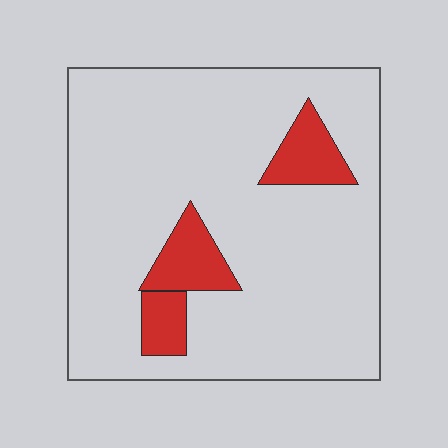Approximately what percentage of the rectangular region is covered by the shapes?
Approximately 15%.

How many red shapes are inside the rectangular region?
3.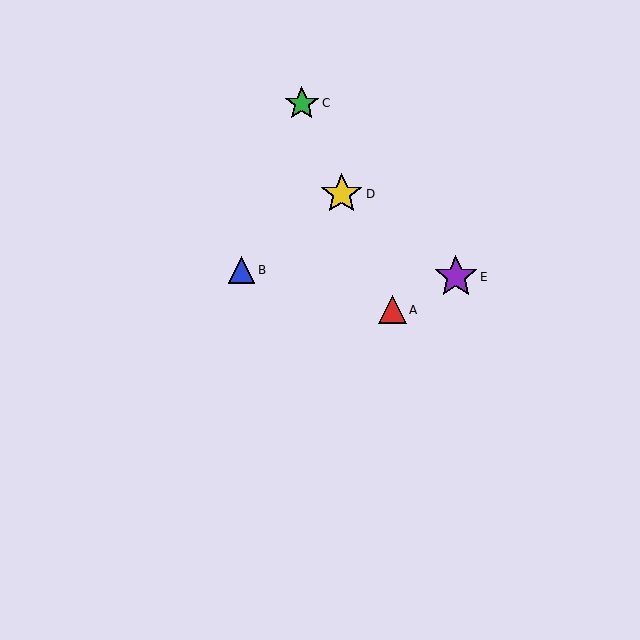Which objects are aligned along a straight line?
Objects A, C, D are aligned along a straight line.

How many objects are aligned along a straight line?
3 objects (A, C, D) are aligned along a straight line.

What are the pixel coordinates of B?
Object B is at (242, 270).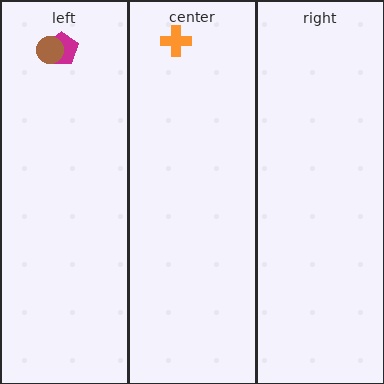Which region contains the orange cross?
The center region.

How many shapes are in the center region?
1.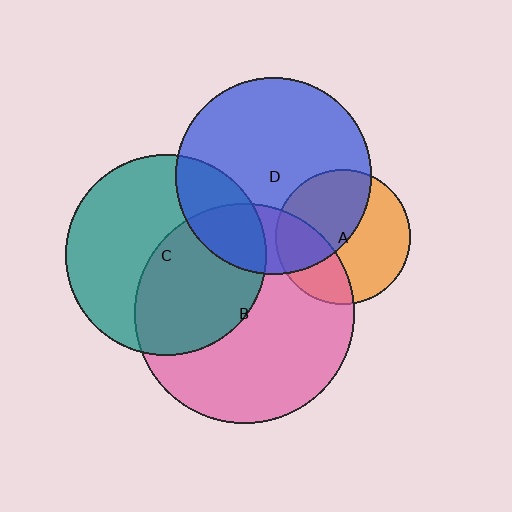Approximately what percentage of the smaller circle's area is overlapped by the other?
Approximately 50%.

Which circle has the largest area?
Circle B (pink).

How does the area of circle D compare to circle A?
Approximately 2.1 times.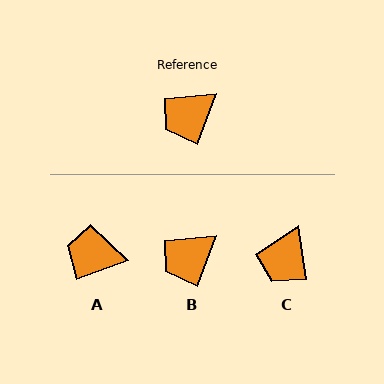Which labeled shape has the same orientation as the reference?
B.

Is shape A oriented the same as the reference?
No, it is off by about 49 degrees.